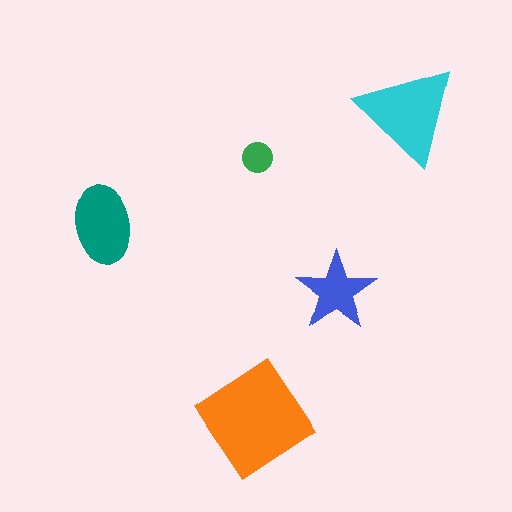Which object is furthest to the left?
The teal ellipse is leftmost.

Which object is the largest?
The orange diamond.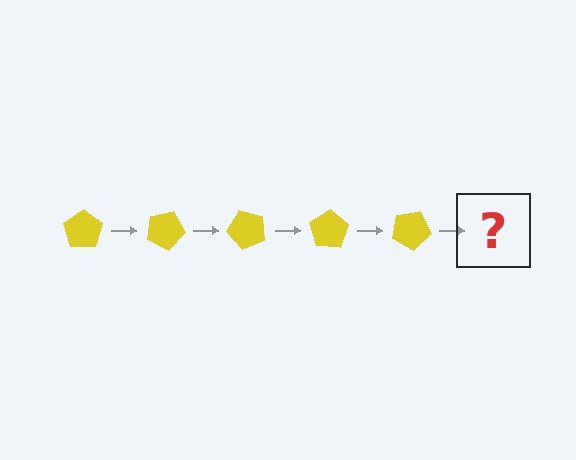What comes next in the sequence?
The next element should be a yellow pentagon rotated 125 degrees.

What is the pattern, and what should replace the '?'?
The pattern is that the pentagon rotates 25 degrees each step. The '?' should be a yellow pentagon rotated 125 degrees.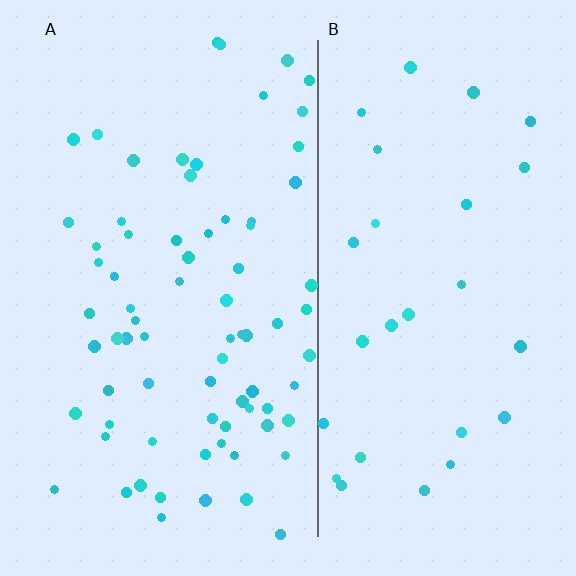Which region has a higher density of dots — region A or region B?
A (the left).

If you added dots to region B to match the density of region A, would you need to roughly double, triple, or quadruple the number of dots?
Approximately triple.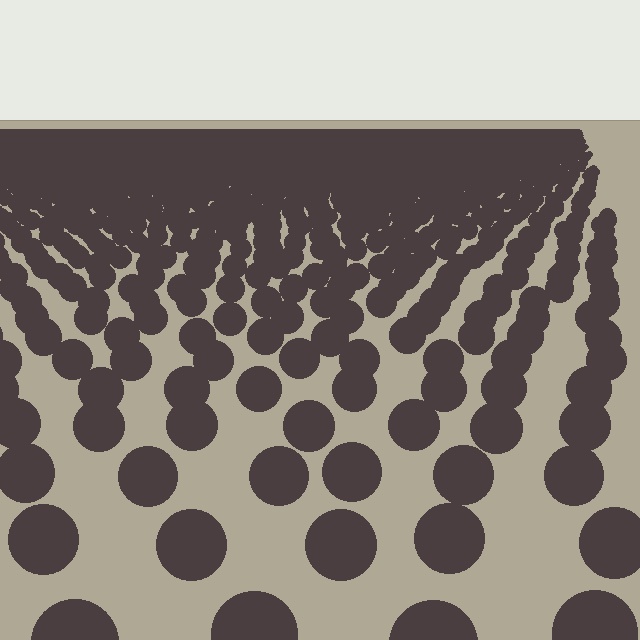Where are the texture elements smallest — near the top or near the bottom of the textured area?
Near the top.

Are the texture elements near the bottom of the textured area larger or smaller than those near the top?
Larger. Near the bottom, elements are closer to the viewer and appear at a bigger on-screen size.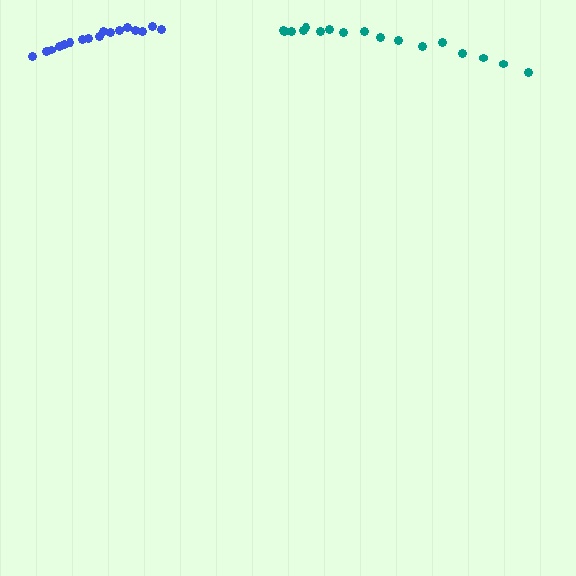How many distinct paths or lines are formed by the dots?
There are 2 distinct paths.